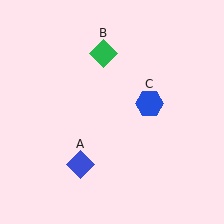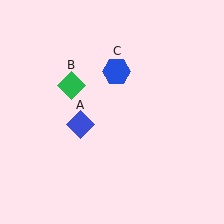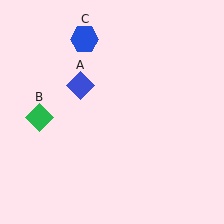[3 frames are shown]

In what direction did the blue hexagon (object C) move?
The blue hexagon (object C) moved up and to the left.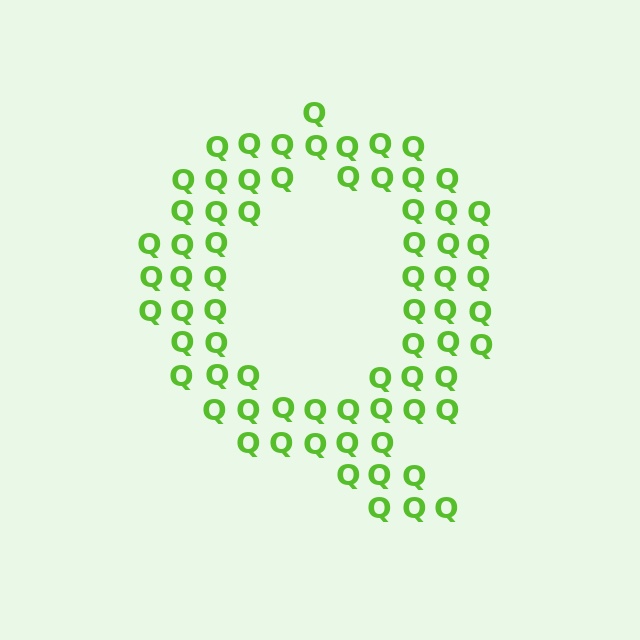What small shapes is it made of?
It is made of small letter Q's.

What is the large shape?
The large shape is the letter Q.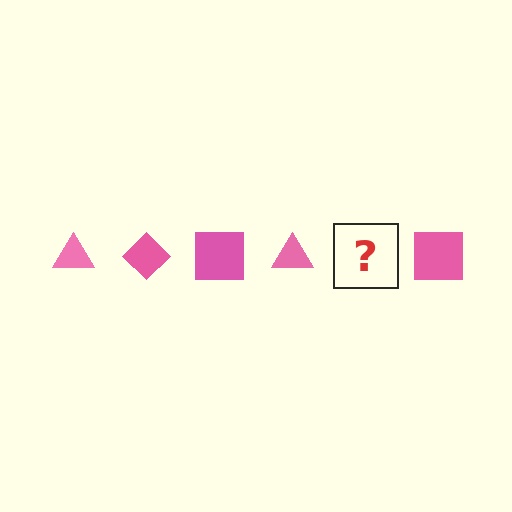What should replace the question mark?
The question mark should be replaced with a pink diamond.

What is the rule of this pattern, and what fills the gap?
The rule is that the pattern cycles through triangle, diamond, square shapes in pink. The gap should be filled with a pink diamond.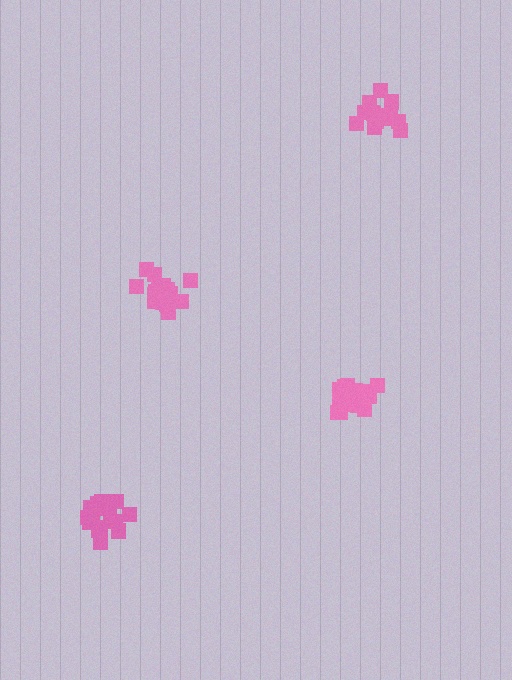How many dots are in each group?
Group 1: 16 dots, Group 2: 18 dots, Group 3: 16 dots, Group 4: 19 dots (69 total).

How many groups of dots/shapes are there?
There are 4 groups.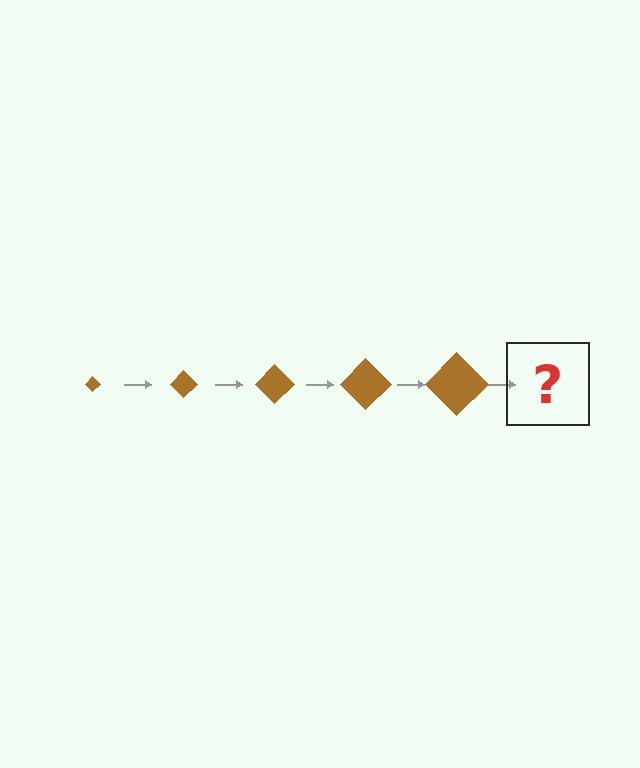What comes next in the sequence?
The next element should be a brown diamond, larger than the previous one.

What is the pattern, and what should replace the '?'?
The pattern is that the diamond gets progressively larger each step. The '?' should be a brown diamond, larger than the previous one.